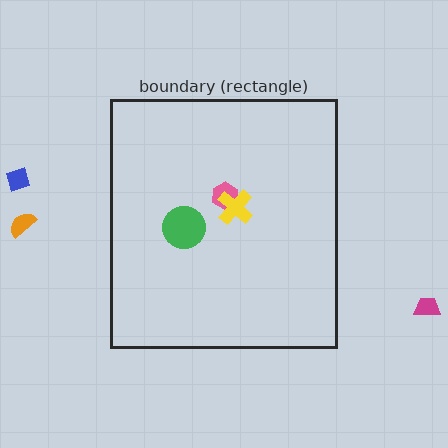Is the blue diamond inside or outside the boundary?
Outside.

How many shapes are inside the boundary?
3 inside, 3 outside.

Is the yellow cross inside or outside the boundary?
Inside.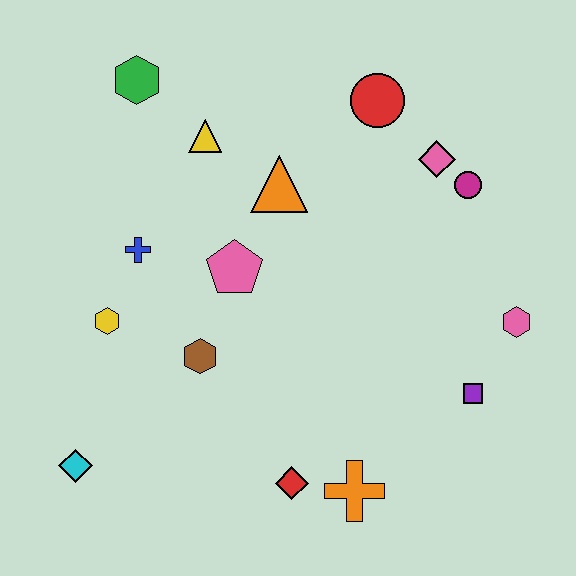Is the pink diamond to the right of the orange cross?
Yes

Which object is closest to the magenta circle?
The pink diamond is closest to the magenta circle.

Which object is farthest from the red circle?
The cyan diamond is farthest from the red circle.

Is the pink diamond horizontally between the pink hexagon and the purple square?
No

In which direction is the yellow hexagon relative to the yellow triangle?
The yellow hexagon is below the yellow triangle.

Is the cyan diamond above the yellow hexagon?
No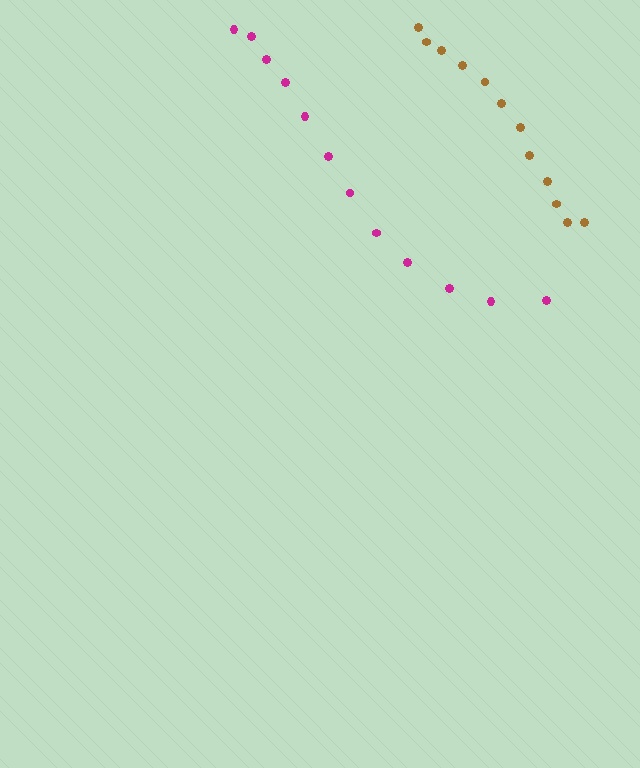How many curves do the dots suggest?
There are 2 distinct paths.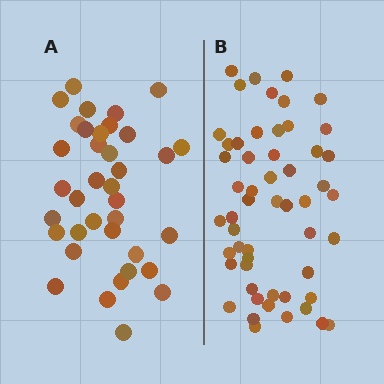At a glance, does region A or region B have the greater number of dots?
Region B (the right region) has more dots.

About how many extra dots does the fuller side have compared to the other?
Region B has approximately 15 more dots than region A.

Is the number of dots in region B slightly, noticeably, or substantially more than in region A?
Region B has substantially more. The ratio is roughly 1.5 to 1.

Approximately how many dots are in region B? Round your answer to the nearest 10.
About 50 dots. (The exact count is 54, which rounds to 50.)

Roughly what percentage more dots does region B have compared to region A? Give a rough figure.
About 45% more.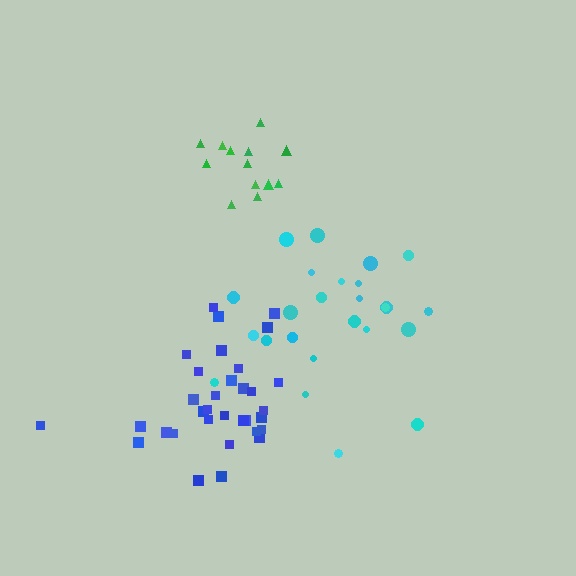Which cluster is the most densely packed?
Green.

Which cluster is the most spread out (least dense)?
Cyan.